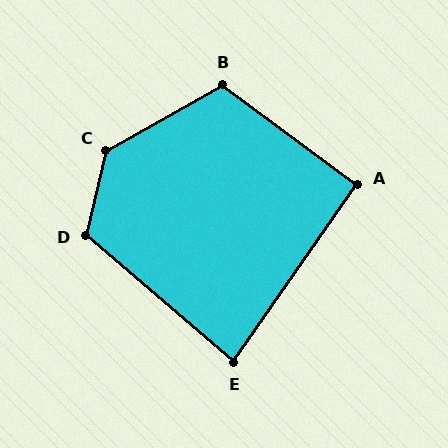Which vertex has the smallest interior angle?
E, at approximately 84 degrees.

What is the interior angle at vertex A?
Approximately 92 degrees (approximately right).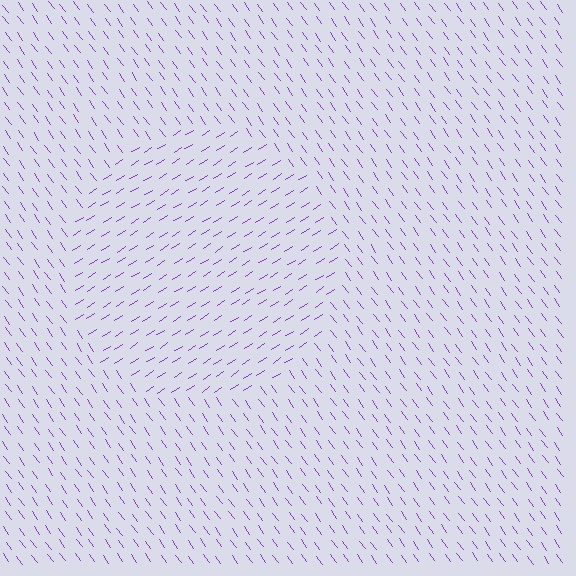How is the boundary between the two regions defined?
The boundary is defined purely by a change in line orientation (approximately 87 degrees difference). All lines are the same color and thickness.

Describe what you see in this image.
The image is filled with small purple line segments. A circle region in the image has lines oriented differently from the surrounding lines, creating a visible texture boundary.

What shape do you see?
I see a circle.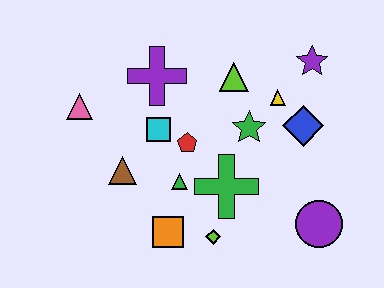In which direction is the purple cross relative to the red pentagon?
The purple cross is above the red pentagon.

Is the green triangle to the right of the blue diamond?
No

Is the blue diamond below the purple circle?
No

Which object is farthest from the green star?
The pink triangle is farthest from the green star.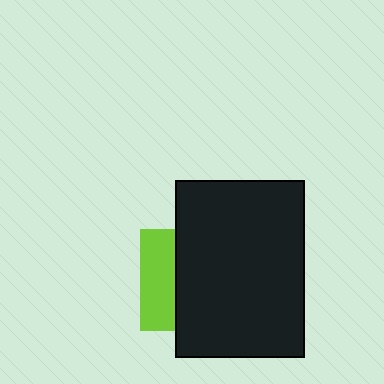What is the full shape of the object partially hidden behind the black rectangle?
The partially hidden object is a lime square.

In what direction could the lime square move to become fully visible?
The lime square could move left. That would shift it out from behind the black rectangle entirely.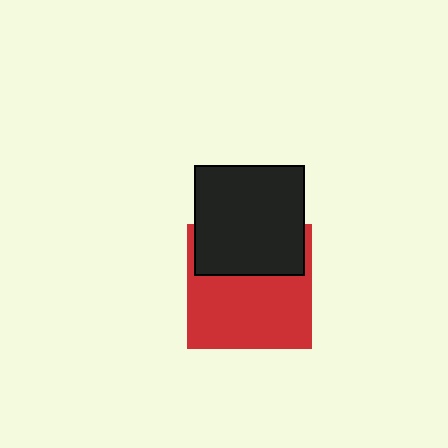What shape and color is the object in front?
The object in front is a black square.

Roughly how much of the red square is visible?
About half of it is visible (roughly 63%).